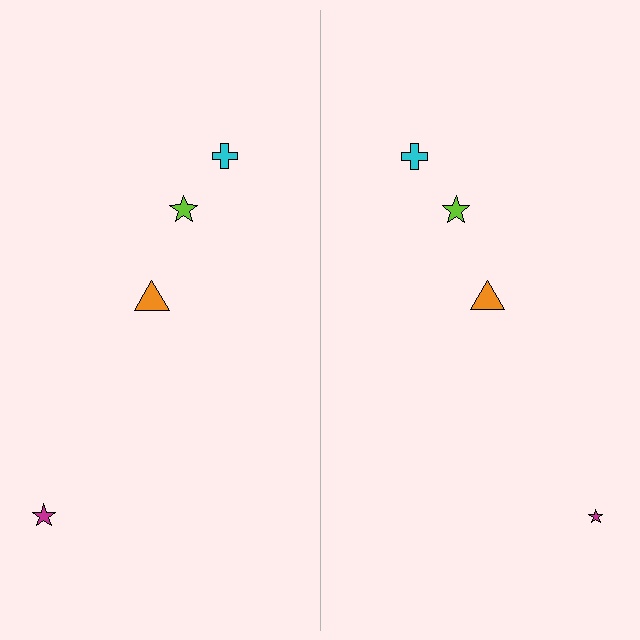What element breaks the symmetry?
The magenta star on the right side has a different size than its mirror counterpart.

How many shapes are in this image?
There are 8 shapes in this image.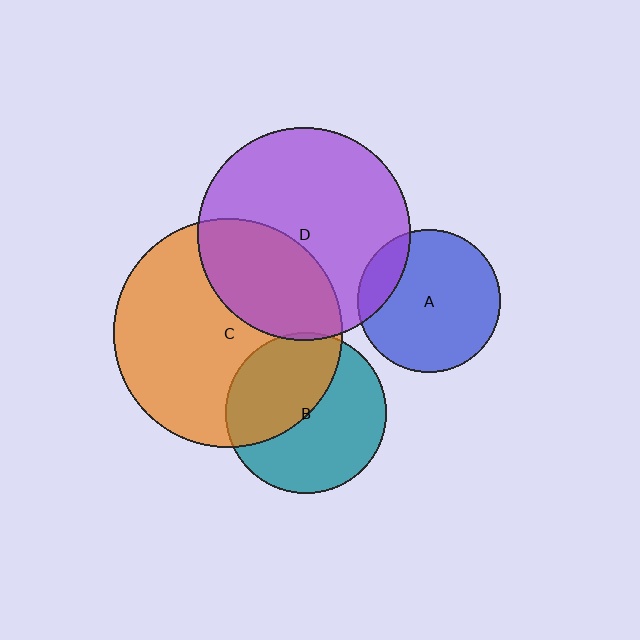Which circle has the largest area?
Circle C (orange).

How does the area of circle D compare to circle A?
Approximately 2.2 times.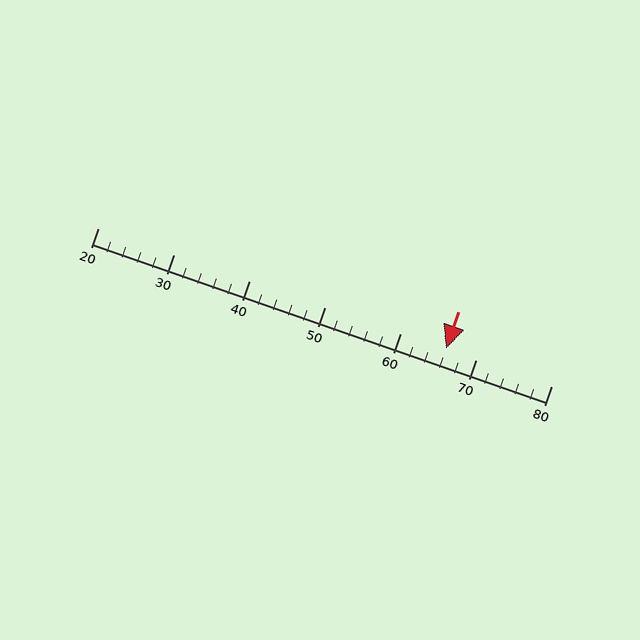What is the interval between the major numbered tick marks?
The major tick marks are spaced 10 units apart.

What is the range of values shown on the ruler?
The ruler shows values from 20 to 80.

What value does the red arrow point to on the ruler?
The red arrow points to approximately 66.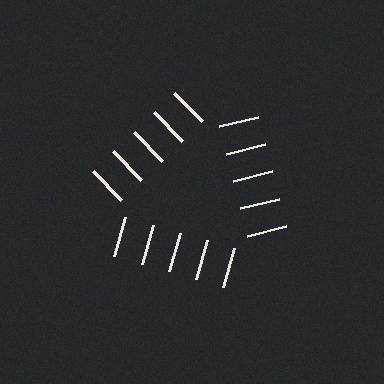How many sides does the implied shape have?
3 sides — the line-ends trace a triangle.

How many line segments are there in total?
15 — 5 along each of the 3 edges.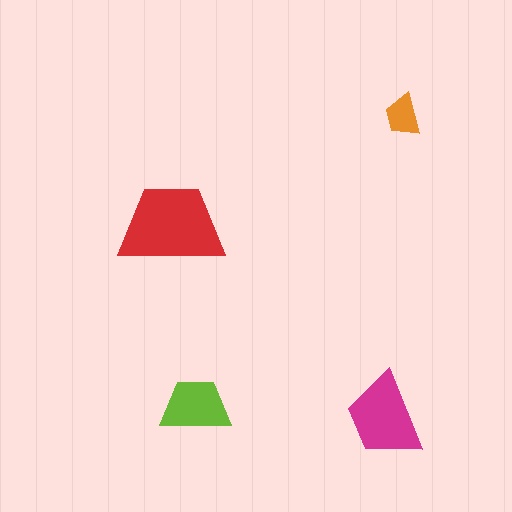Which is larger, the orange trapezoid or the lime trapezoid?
The lime one.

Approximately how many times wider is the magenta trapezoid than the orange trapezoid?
About 2 times wider.